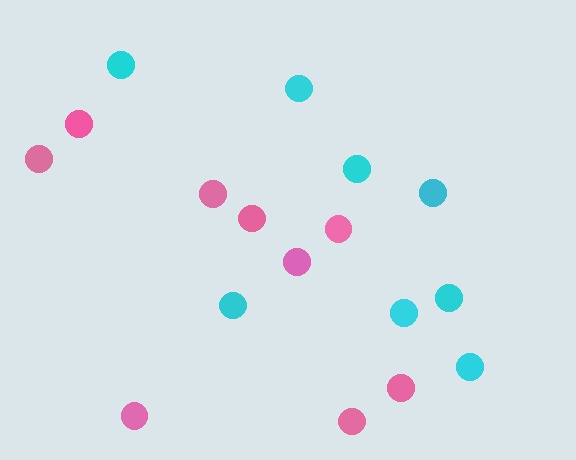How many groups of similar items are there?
There are 2 groups: one group of pink circles (9) and one group of cyan circles (8).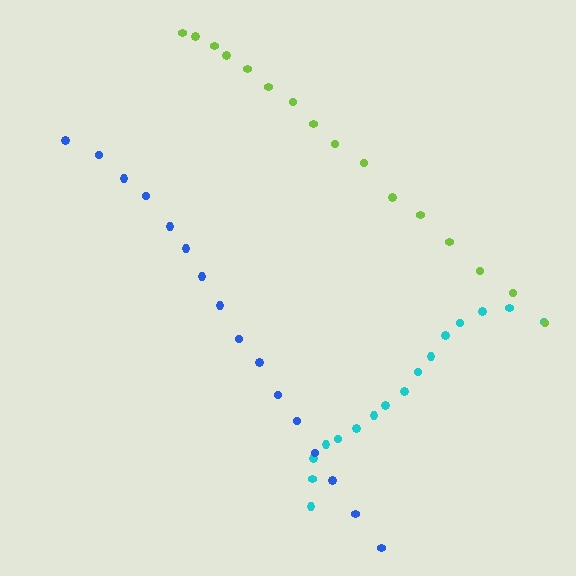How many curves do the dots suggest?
There are 3 distinct paths.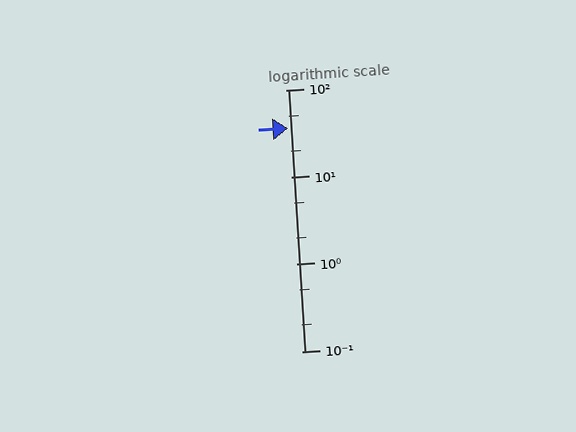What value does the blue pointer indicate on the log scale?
The pointer indicates approximately 36.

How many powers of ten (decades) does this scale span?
The scale spans 3 decades, from 0.1 to 100.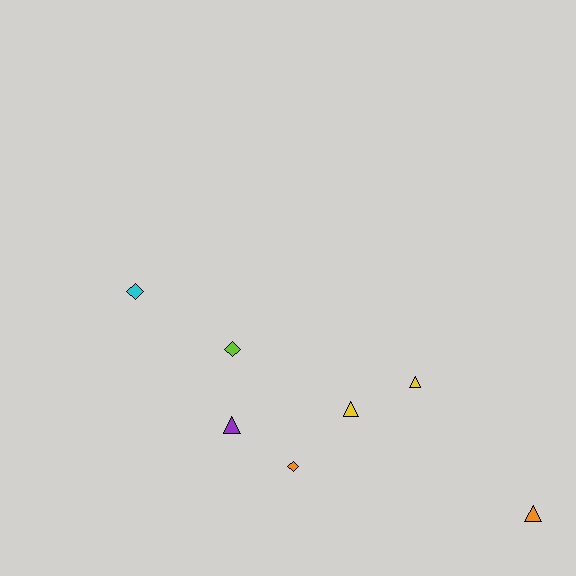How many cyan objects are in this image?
There is 1 cyan object.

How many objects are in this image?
There are 7 objects.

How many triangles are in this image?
There are 4 triangles.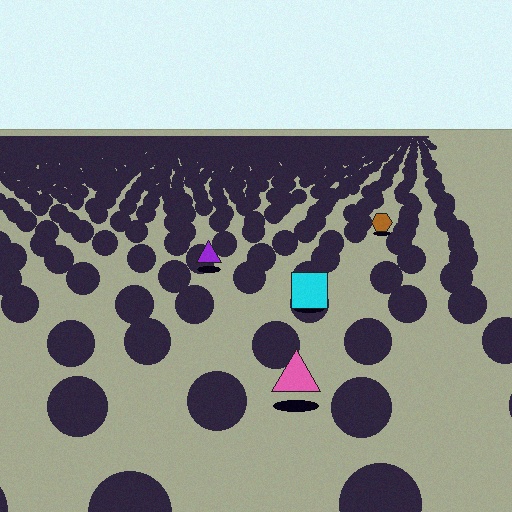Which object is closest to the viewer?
The pink triangle is closest. The texture marks near it are larger and more spread out.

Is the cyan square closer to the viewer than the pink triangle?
No. The pink triangle is closer — you can tell from the texture gradient: the ground texture is coarser near it.